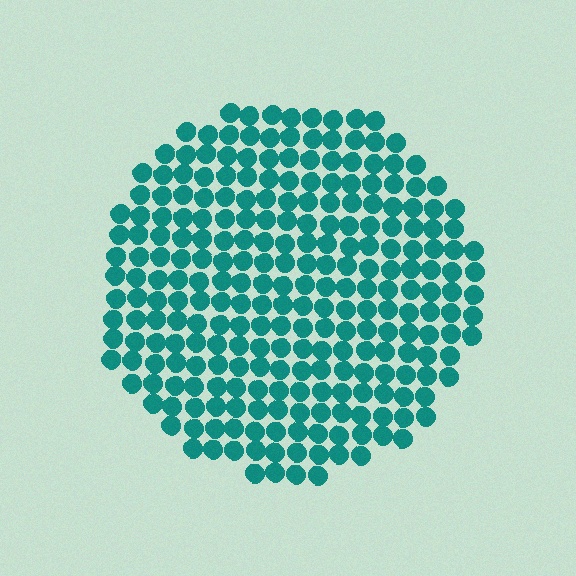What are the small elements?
The small elements are circles.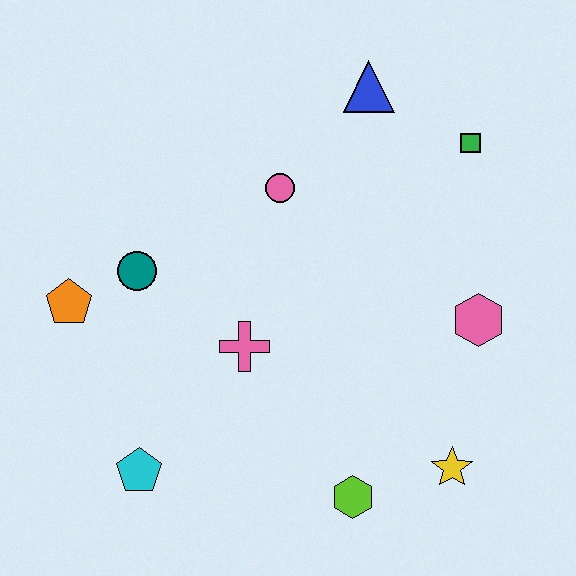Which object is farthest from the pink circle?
The yellow star is farthest from the pink circle.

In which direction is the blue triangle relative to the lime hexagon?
The blue triangle is above the lime hexagon.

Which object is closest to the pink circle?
The blue triangle is closest to the pink circle.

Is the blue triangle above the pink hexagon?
Yes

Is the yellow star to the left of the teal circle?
No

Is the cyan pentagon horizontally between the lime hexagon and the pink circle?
No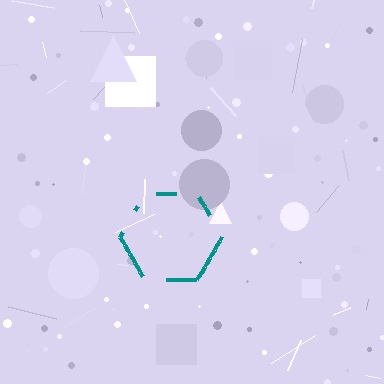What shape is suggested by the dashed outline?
The dashed outline suggests a hexagon.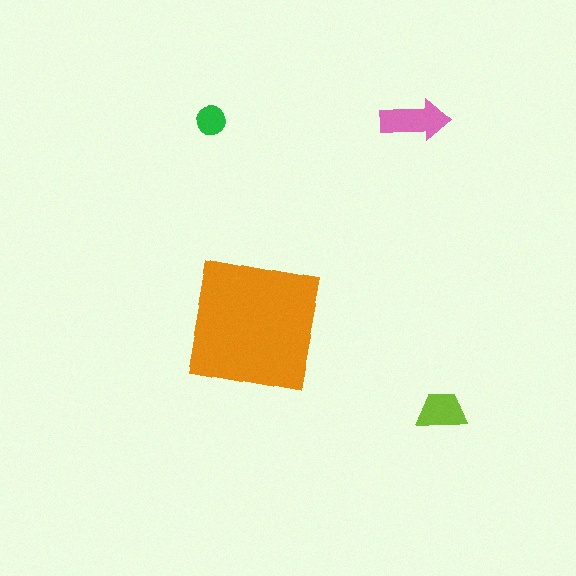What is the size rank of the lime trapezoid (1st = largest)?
3rd.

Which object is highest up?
The green circle is topmost.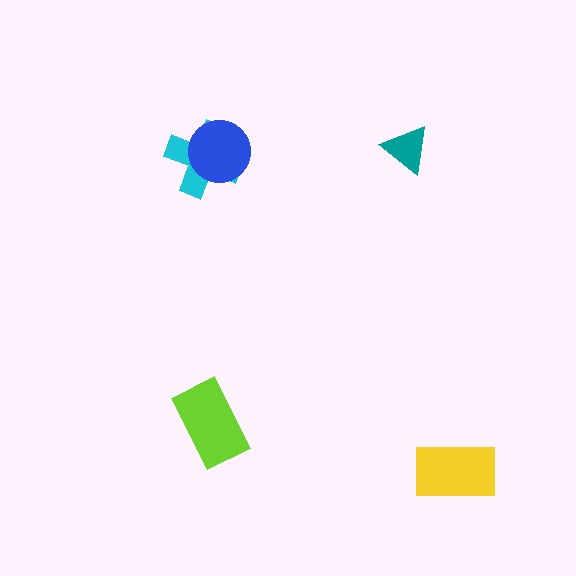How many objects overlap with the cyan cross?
1 object overlaps with the cyan cross.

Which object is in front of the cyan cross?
The blue circle is in front of the cyan cross.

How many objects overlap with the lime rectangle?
0 objects overlap with the lime rectangle.